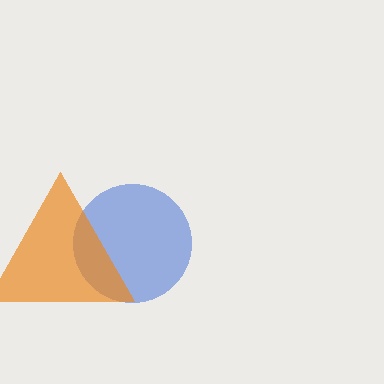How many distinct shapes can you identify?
There are 2 distinct shapes: a blue circle, an orange triangle.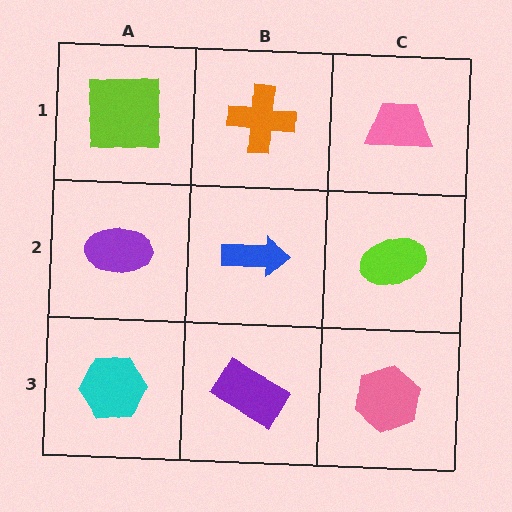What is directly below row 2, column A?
A cyan hexagon.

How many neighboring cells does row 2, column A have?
3.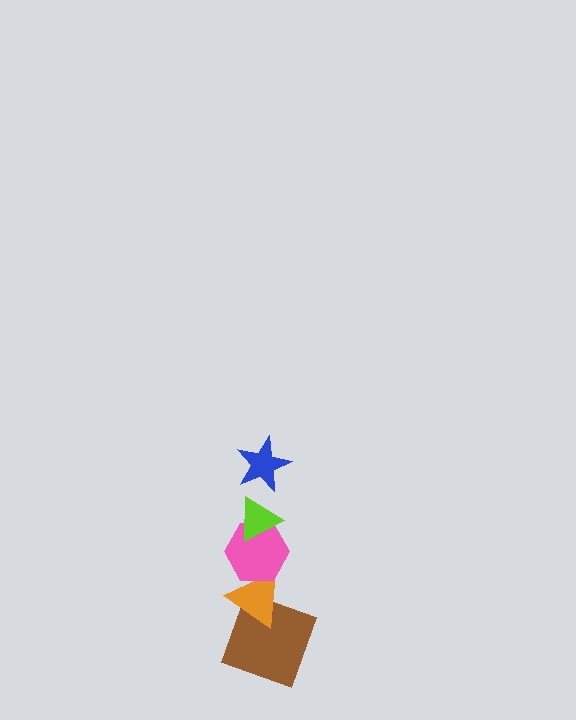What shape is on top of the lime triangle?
The blue star is on top of the lime triangle.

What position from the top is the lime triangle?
The lime triangle is 2nd from the top.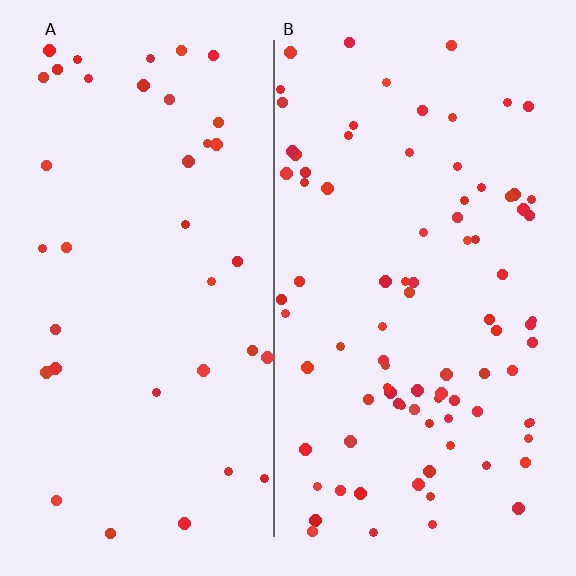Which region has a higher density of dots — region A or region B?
B (the right).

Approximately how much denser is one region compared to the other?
Approximately 2.3× — region B over region A.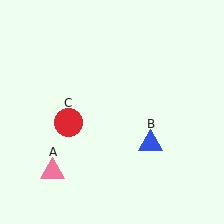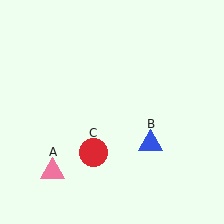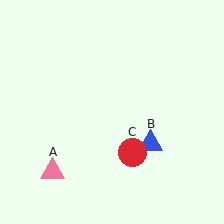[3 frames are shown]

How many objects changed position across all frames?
1 object changed position: red circle (object C).